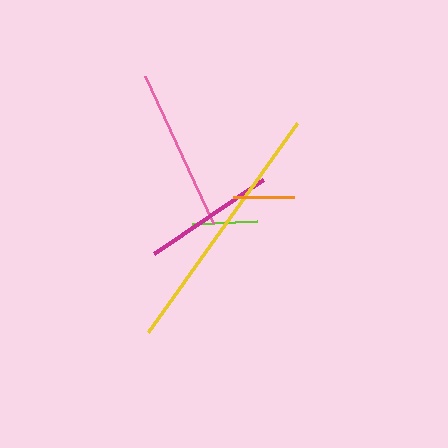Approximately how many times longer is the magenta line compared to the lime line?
The magenta line is approximately 2.0 times the length of the lime line.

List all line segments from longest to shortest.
From longest to shortest: yellow, pink, magenta, lime, orange.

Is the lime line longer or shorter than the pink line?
The pink line is longer than the lime line.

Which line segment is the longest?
The yellow line is the longest at approximately 256 pixels.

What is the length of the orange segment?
The orange segment is approximately 60 pixels long.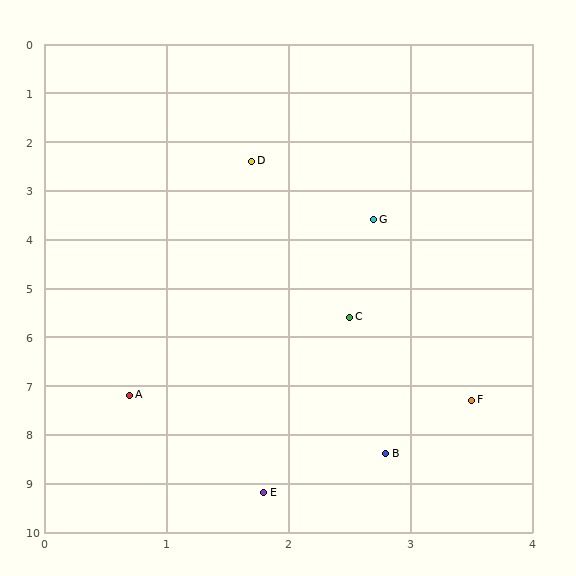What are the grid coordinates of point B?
Point B is at approximately (2.8, 8.4).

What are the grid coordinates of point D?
Point D is at approximately (1.7, 2.4).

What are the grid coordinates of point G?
Point G is at approximately (2.7, 3.6).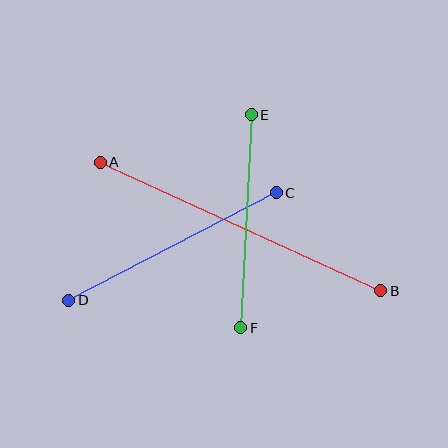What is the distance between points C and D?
The distance is approximately 234 pixels.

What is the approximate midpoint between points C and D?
The midpoint is at approximately (172, 247) pixels.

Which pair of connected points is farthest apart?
Points A and B are farthest apart.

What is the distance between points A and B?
The distance is approximately 309 pixels.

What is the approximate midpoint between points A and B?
The midpoint is at approximately (241, 227) pixels.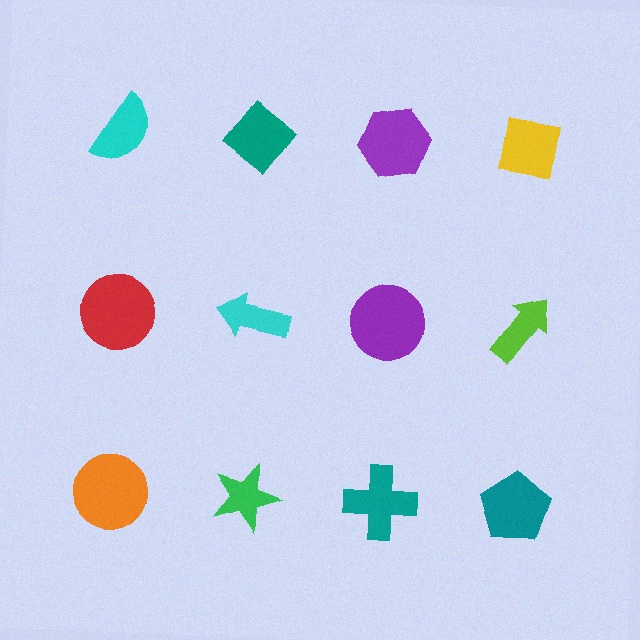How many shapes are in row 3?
4 shapes.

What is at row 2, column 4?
A lime arrow.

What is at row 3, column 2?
A green star.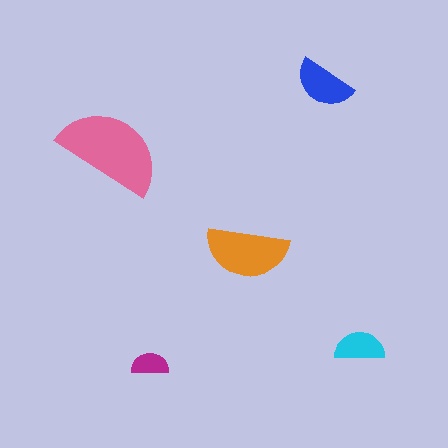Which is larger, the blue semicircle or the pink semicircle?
The pink one.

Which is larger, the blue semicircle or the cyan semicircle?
The blue one.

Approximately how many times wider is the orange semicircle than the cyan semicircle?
About 1.5 times wider.